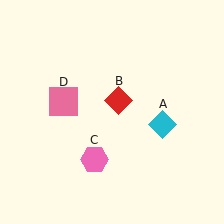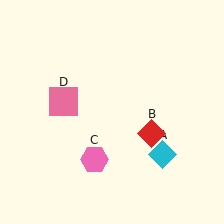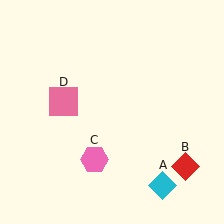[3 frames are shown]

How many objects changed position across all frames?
2 objects changed position: cyan diamond (object A), red diamond (object B).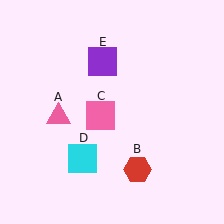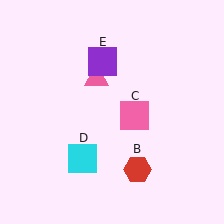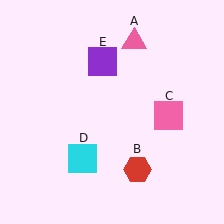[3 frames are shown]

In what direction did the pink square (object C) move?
The pink square (object C) moved right.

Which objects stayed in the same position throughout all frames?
Red hexagon (object B) and cyan square (object D) and purple square (object E) remained stationary.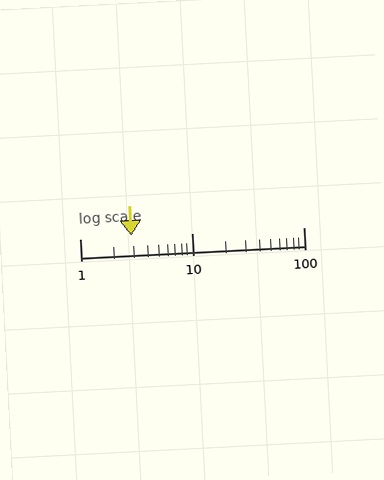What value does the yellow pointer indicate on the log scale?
The pointer indicates approximately 2.9.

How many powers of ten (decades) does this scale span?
The scale spans 2 decades, from 1 to 100.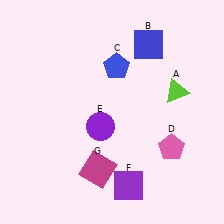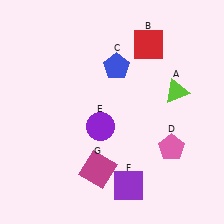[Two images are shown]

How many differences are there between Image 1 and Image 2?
There is 1 difference between the two images.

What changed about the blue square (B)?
In Image 1, B is blue. In Image 2, it changed to red.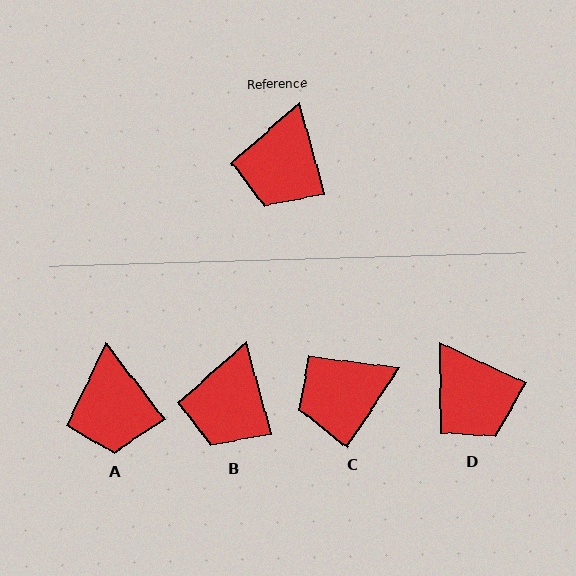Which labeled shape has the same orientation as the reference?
B.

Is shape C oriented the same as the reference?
No, it is off by about 48 degrees.